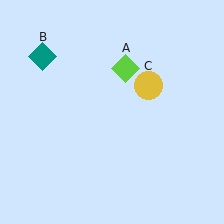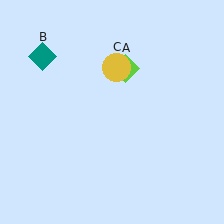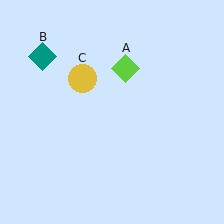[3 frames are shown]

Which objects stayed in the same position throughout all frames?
Lime diamond (object A) and teal diamond (object B) remained stationary.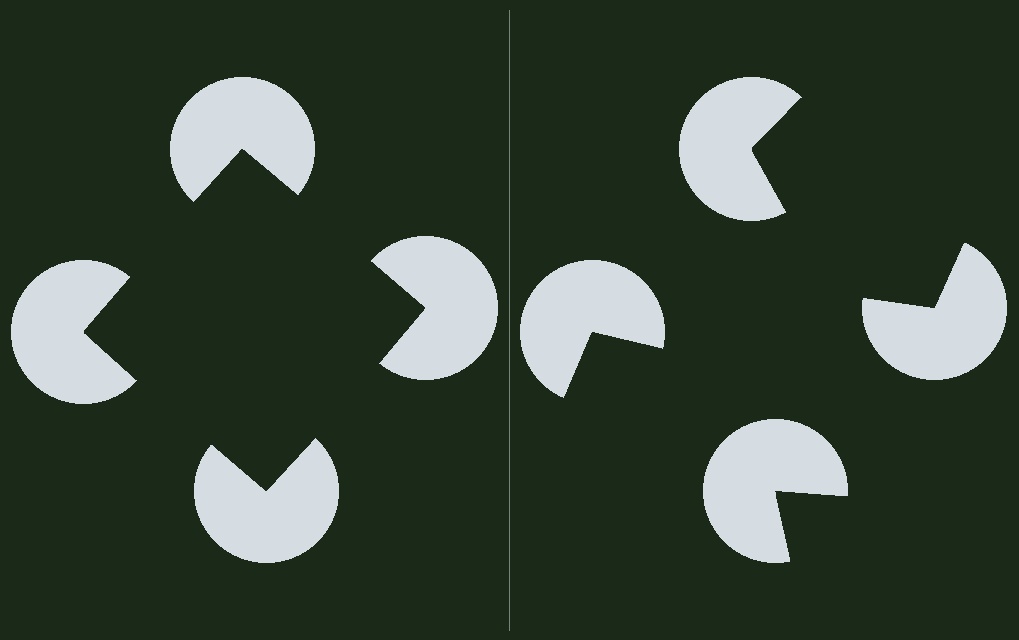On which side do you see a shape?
An illusory square appears on the left side. On the right side the wedge cuts are rotated, so no coherent shape forms.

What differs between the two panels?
The pac-man discs are positioned identically on both sides; only the wedge orientations differ. On the left they align to a square; on the right they are misaligned.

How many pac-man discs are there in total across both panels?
8 — 4 on each side.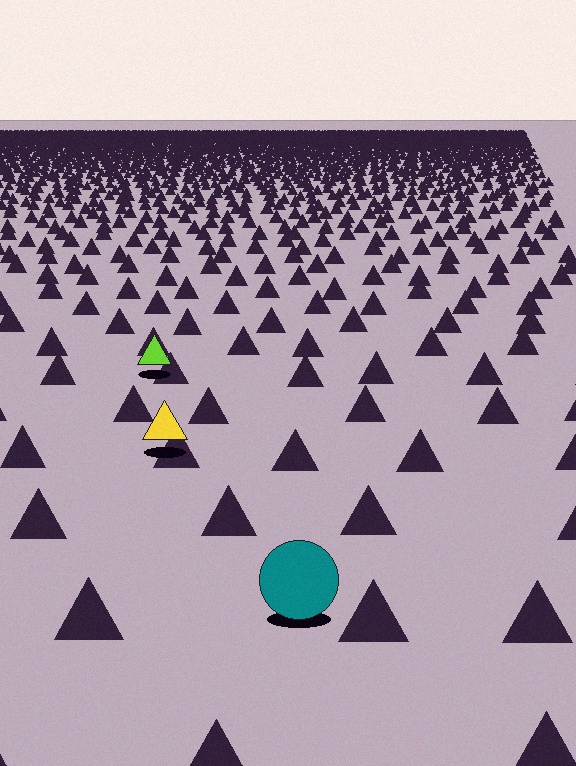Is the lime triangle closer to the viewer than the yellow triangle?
No. The yellow triangle is closer — you can tell from the texture gradient: the ground texture is coarser near it.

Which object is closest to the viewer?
The teal circle is closest. The texture marks near it are larger and more spread out.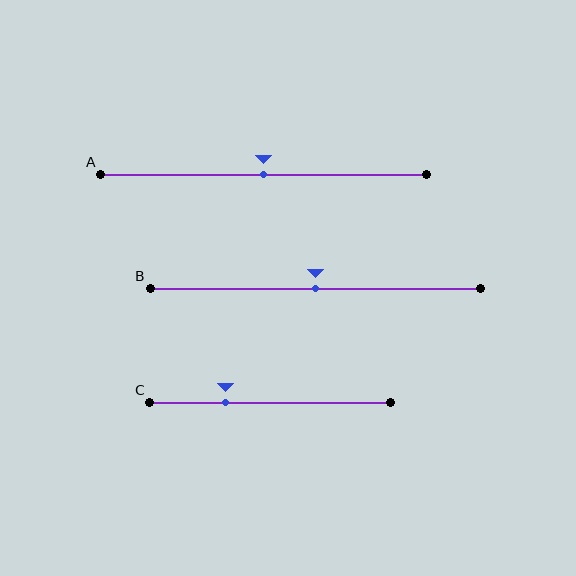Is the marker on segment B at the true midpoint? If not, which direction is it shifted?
Yes, the marker on segment B is at the true midpoint.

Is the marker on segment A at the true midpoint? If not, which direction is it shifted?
Yes, the marker on segment A is at the true midpoint.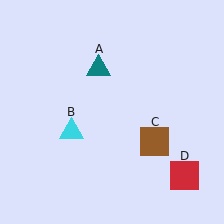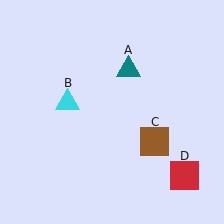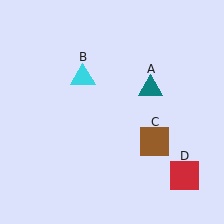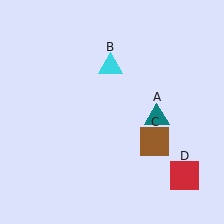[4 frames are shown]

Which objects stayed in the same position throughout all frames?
Brown square (object C) and red square (object D) remained stationary.